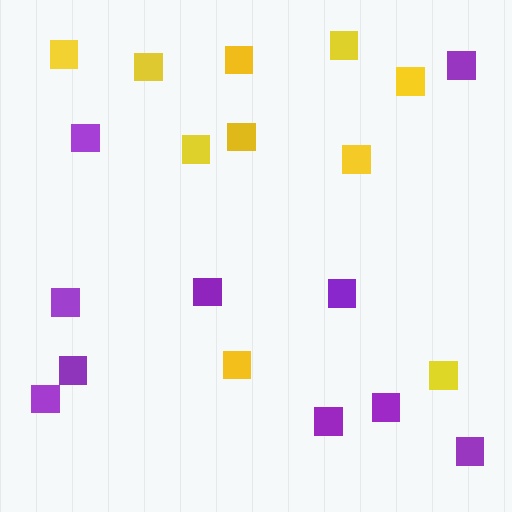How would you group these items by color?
There are 2 groups: one group of yellow squares (10) and one group of purple squares (10).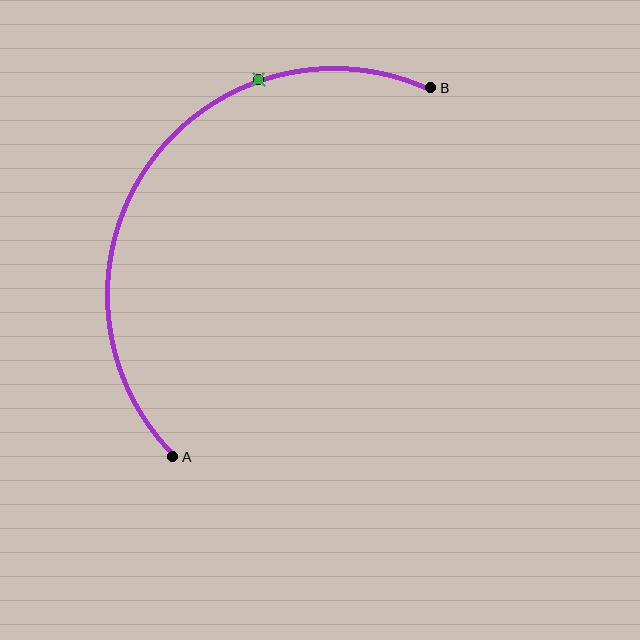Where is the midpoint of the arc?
The arc midpoint is the point on the curve farthest from the straight line joining A and B. It sits above and to the left of that line.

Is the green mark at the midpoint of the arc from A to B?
No. The green mark lies on the arc but is closer to endpoint B. The arc midpoint would be at the point on the curve equidistant along the arc from both A and B.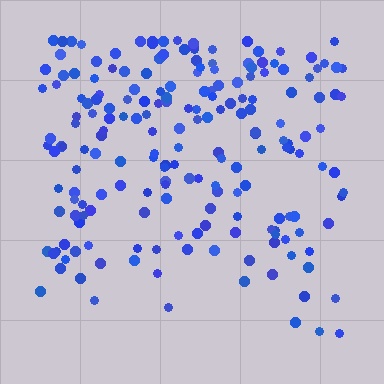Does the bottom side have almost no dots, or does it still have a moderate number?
Still a moderate number, just noticeably fewer than the top.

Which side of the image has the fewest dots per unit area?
The bottom.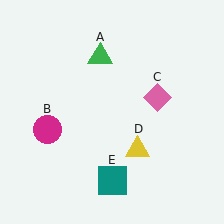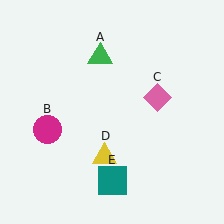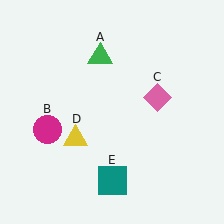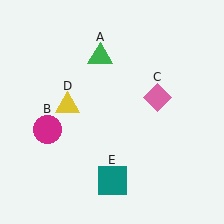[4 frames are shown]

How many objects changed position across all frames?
1 object changed position: yellow triangle (object D).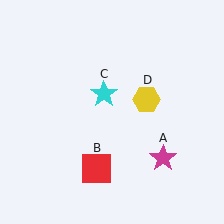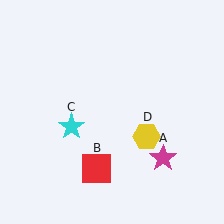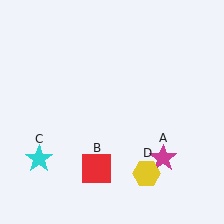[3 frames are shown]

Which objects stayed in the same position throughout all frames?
Magenta star (object A) and red square (object B) remained stationary.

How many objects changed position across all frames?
2 objects changed position: cyan star (object C), yellow hexagon (object D).